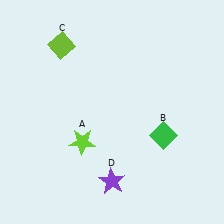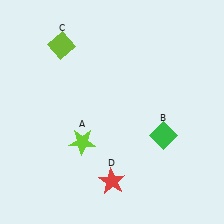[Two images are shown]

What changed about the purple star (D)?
In Image 1, D is purple. In Image 2, it changed to red.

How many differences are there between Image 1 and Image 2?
There is 1 difference between the two images.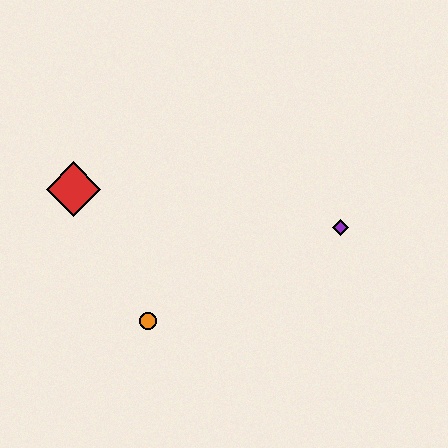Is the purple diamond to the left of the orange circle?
No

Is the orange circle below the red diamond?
Yes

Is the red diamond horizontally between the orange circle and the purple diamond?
No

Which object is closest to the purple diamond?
The orange circle is closest to the purple diamond.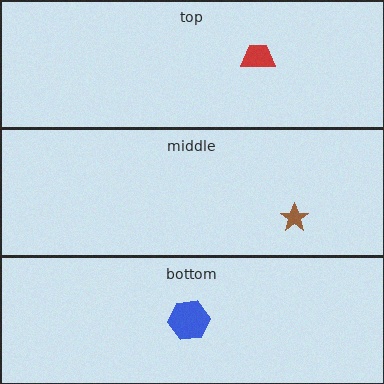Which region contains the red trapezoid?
The top region.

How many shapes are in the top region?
1.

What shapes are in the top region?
The red trapezoid.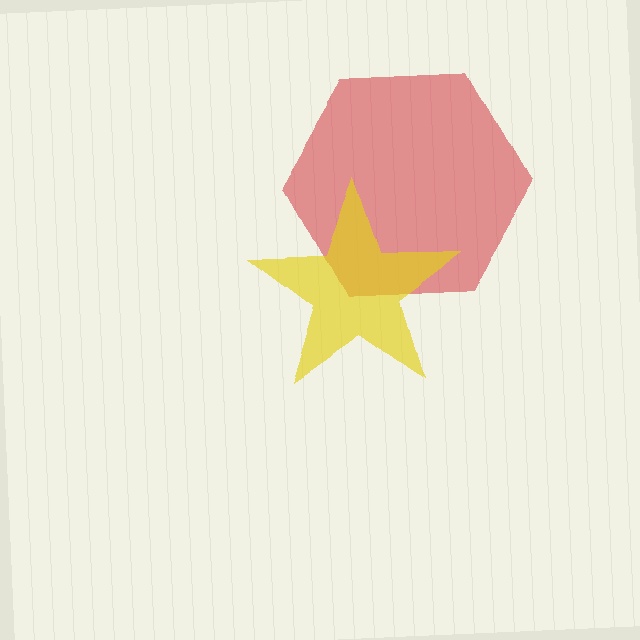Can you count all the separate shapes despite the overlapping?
Yes, there are 2 separate shapes.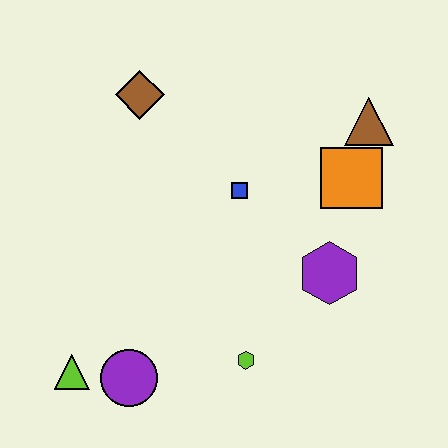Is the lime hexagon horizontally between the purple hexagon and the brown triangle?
No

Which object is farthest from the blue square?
The lime triangle is farthest from the blue square.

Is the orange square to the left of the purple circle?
No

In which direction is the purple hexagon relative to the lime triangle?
The purple hexagon is to the right of the lime triangle.